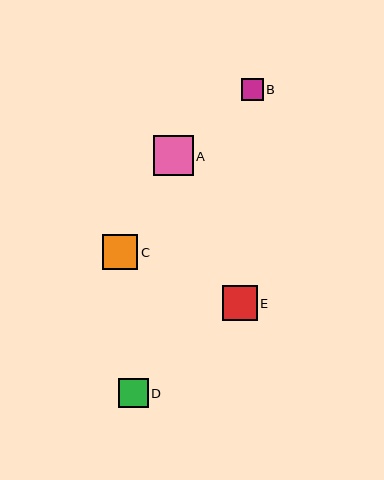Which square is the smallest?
Square B is the smallest with a size of approximately 22 pixels.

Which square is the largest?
Square A is the largest with a size of approximately 40 pixels.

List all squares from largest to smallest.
From largest to smallest: A, C, E, D, B.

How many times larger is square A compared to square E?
Square A is approximately 1.2 times the size of square E.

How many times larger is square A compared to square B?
Square A is approximately 1.8 times the size of square B.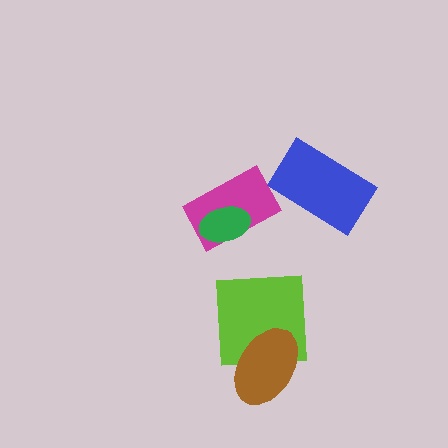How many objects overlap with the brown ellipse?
1 object overlaps with the brown ellipse.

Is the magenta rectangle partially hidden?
Yes, it is partially covered by another shape.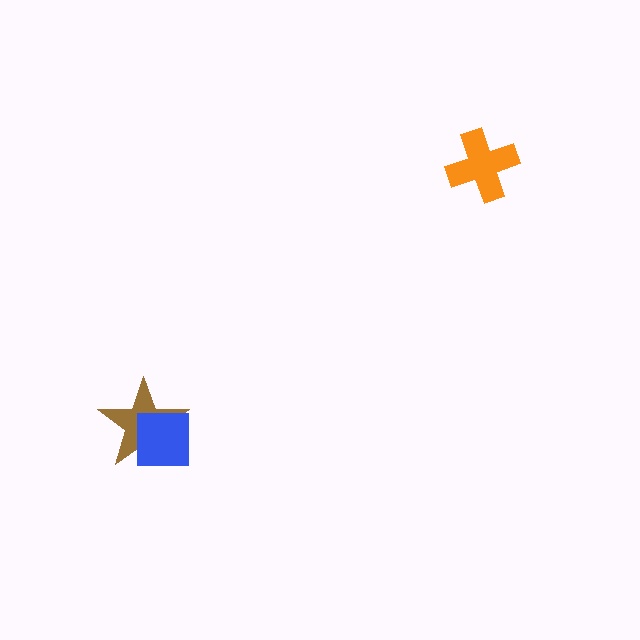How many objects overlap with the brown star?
1 object overlaps with the brown star.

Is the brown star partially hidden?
Yes, it is partially covered by another shape.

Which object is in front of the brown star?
The blue square is in front of the brown star.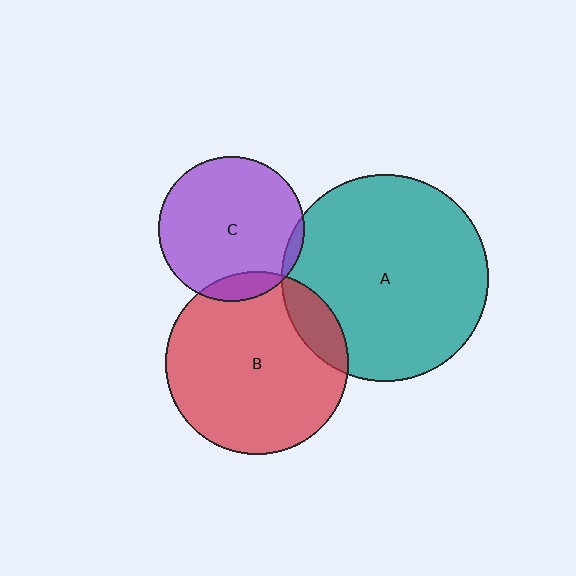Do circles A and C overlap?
Yes.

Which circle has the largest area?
Circle A (teal).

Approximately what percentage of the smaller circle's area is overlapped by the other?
Approximately 5%.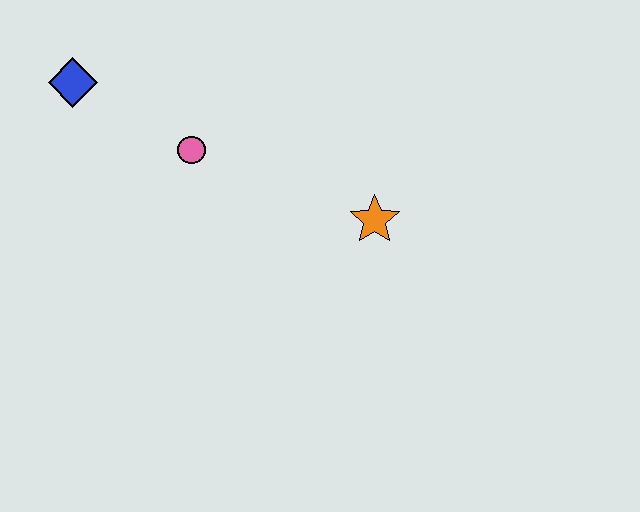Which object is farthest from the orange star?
The blue diamond is farthest from the orange star.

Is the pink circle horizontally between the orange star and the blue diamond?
Yes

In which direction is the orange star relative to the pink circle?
The orange star is to the right of the pink circle.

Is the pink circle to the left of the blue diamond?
No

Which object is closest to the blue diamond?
The pink circle is closest to the blue diamond.